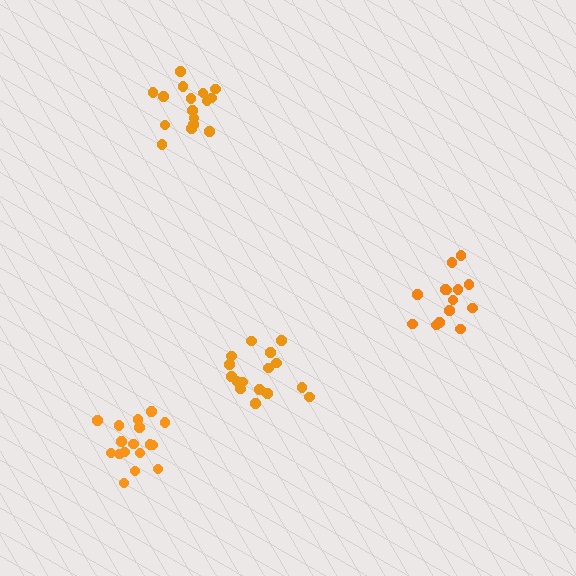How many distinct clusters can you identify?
There are 4 distinct clusters.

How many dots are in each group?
Group 1: 17 dots, Group 2: 14 dots, Group 3: 17 dots, Group 4: 16 dots (64 total).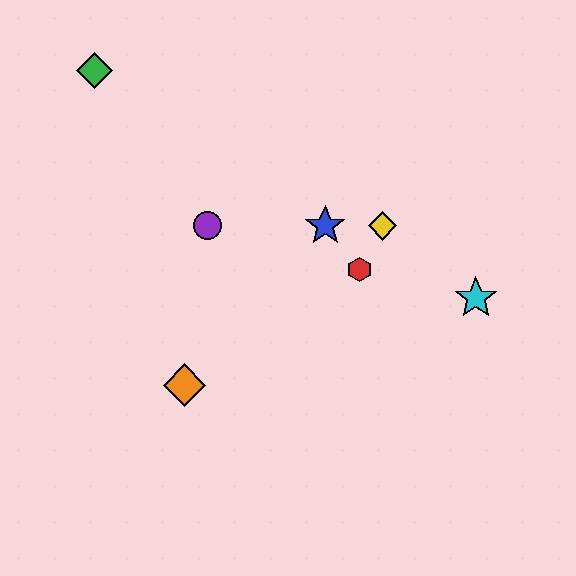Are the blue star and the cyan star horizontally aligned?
No, the blue star is at y≈226 and the cyan star is at y≈298.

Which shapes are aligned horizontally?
The blue star, the yellow diamond, the purple circle are aligned horizontally.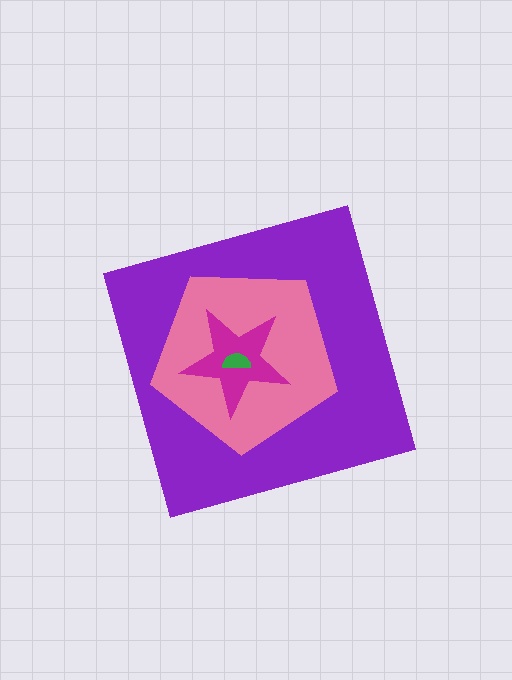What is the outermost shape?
The purple diamond.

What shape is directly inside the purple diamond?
The pink pentagon.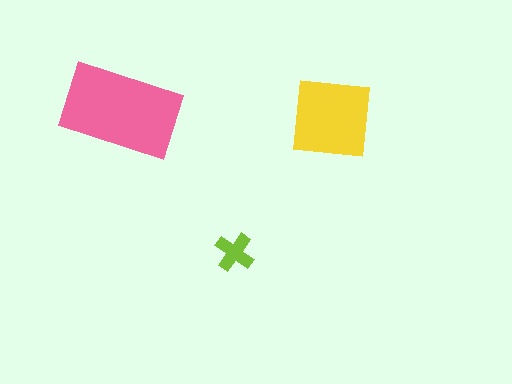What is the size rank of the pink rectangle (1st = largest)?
1st.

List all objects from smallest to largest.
The lime cross, the yellow square, the pink rectangle.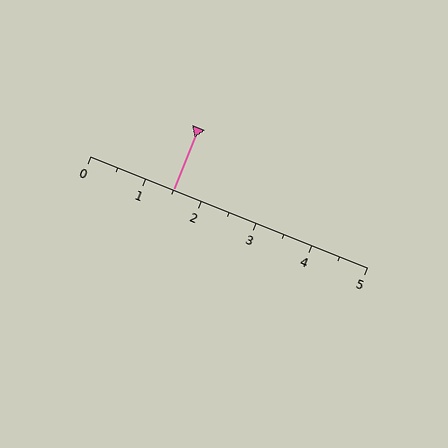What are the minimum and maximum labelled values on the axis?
The axis runs from 0 to 5.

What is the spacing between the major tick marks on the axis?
The major ticks are spaced 1 apart.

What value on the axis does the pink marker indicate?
The marker indicates approximately 1.5.